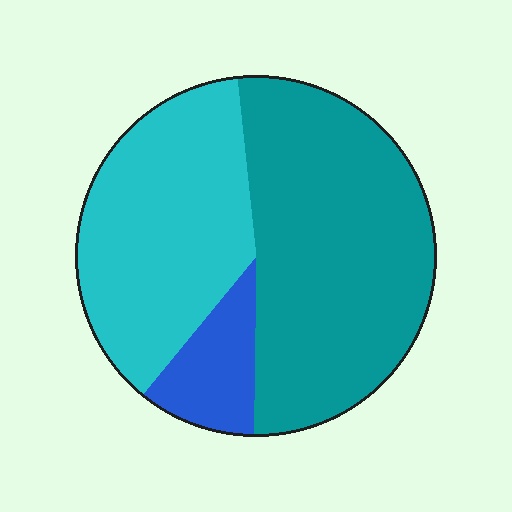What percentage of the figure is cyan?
Cyan takes up about three eighths (3/8) of the figure.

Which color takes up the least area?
Blue, at roughly 10%.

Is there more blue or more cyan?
Cyan.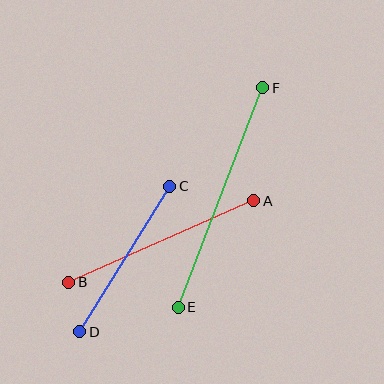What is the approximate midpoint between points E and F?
The midpoint is at approximately (220, 197) pixels.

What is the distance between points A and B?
The distance is approximately 202 pixels.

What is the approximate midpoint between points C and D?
The midpoint is at approximately (125, 259) pixels.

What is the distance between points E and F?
The distance is approximately 235 pixels.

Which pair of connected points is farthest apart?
Points E and F are farthest apart.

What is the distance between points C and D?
The distance is approximately 171 pixels.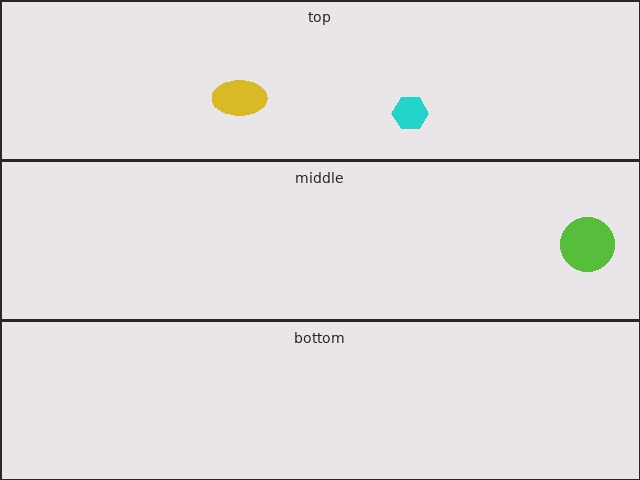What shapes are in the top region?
The cyan hexagon, the yellow ellipse.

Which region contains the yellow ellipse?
The top region.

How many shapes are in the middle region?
1.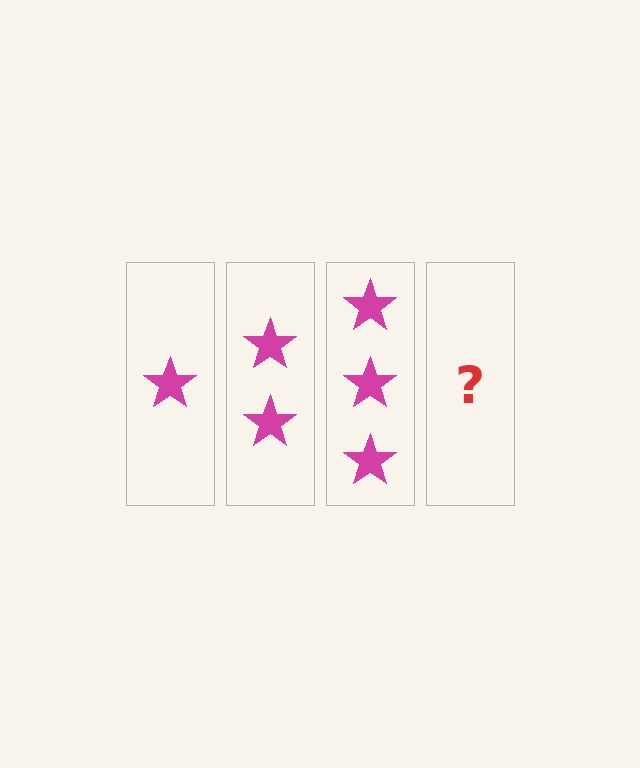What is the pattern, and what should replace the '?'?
The pattern is that each step adds one more star. The '?' should be 4 stars.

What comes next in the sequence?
The next element should be 4 stars.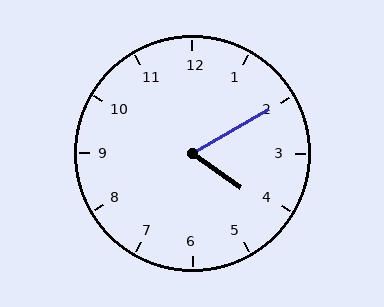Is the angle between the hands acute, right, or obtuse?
It is acute.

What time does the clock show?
4:10.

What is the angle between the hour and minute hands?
Approximately 65 degrees.